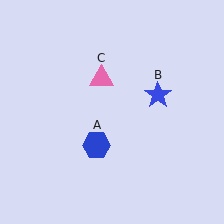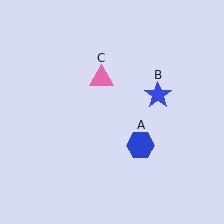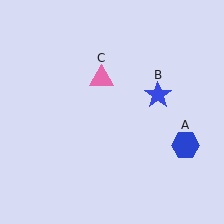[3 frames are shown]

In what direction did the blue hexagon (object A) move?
The blue hexagon (object A) moved right.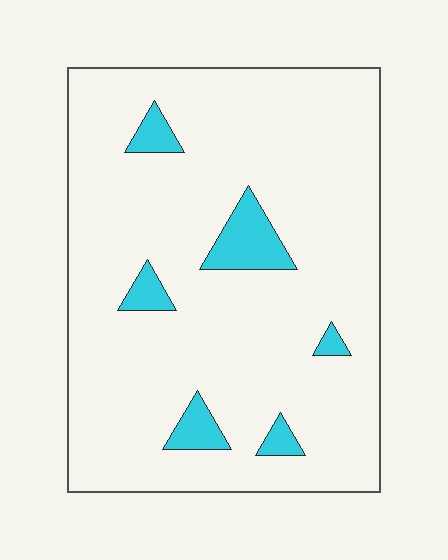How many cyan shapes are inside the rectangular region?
6.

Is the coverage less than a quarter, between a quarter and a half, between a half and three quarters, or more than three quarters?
Less than a quarter.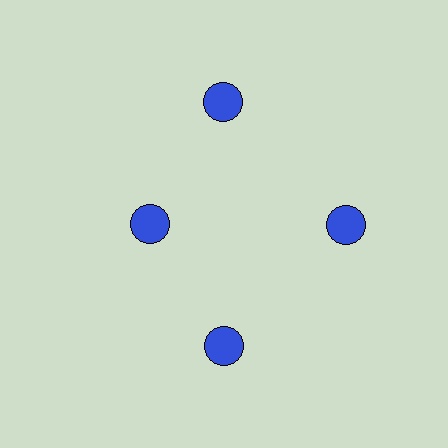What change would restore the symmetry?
The symmetry would be restored by moving it outward, back onto the ring so that all 4 circles sit at equal angles and equal distance from the center.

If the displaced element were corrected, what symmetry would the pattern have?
It would have 4-fold rotational symmetry — the pattern would map onto itself every 90 degrees.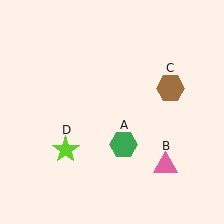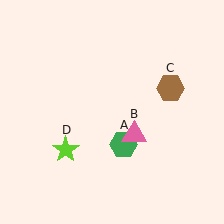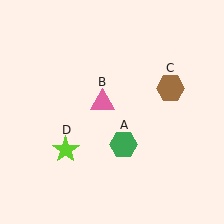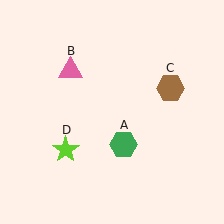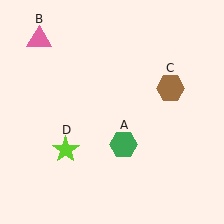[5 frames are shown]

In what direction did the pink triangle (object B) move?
The pink triangle (object B) moved up and to the left.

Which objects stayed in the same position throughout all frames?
Green hexagon (object A) and brown hexagon (object C) and lime star (object D) remained stationary.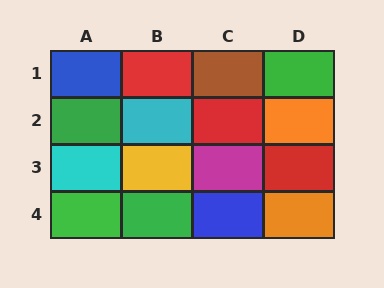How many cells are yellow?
1 cell is yellow.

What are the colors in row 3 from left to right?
Cyan, yellow, magenta, red.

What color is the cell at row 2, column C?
Red.